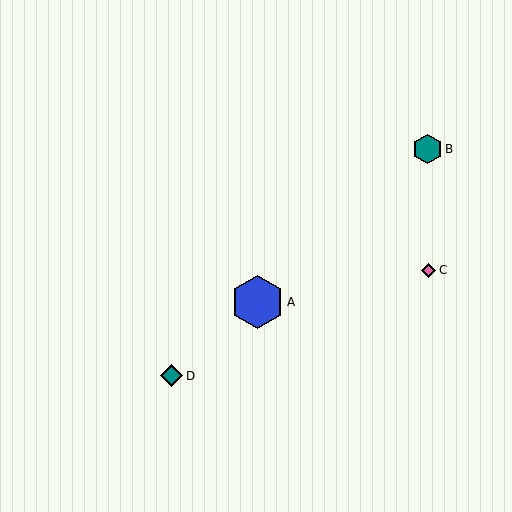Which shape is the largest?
The blue hexagon (labeled A) is the largest.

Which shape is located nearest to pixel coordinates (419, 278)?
The pink diamond (labeled C) at (429, 270) is nearest to that location.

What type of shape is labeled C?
Shape C is a pink diamond.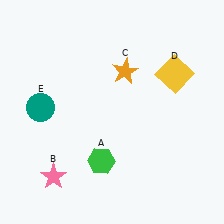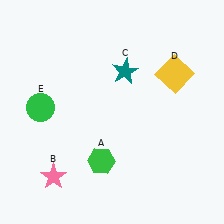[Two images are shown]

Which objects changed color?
C changed from orange to teal. E changed from teal to green.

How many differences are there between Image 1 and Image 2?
There are 2 differences between the two images.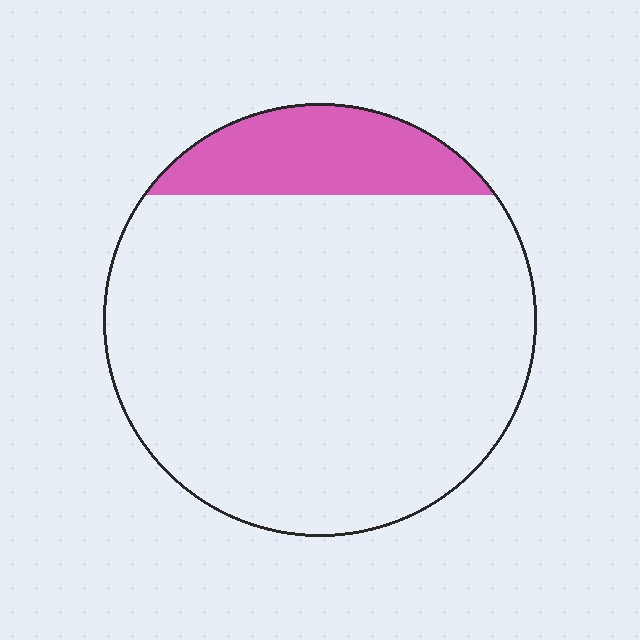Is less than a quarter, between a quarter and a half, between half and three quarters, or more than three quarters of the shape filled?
Less than a quarter.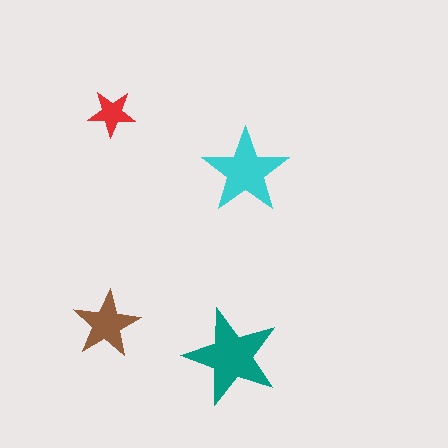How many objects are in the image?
There are 4 objects in the image.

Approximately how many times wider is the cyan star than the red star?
About 2 times wider.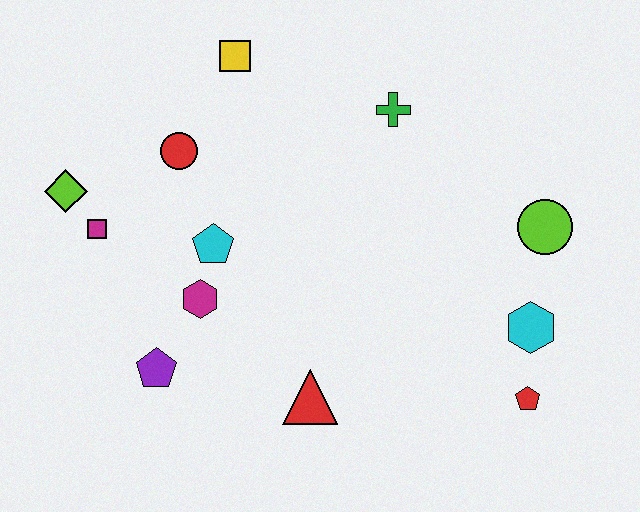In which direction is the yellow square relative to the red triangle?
The yellow square is above the red triangle.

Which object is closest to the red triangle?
The magenta hexagon is closest to the red triangle.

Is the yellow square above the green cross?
Yes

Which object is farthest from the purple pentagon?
The lime circle is farthest from the purple pentagon.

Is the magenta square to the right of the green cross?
No